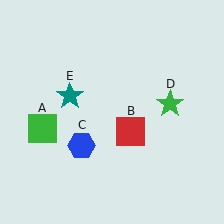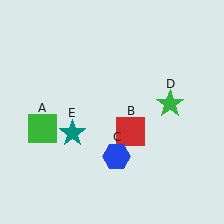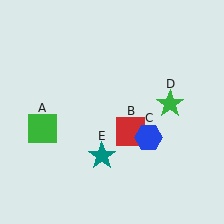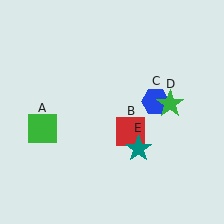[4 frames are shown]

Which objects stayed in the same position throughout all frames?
Green square (object A) and red square (object B) and green star (object D) remained stationary.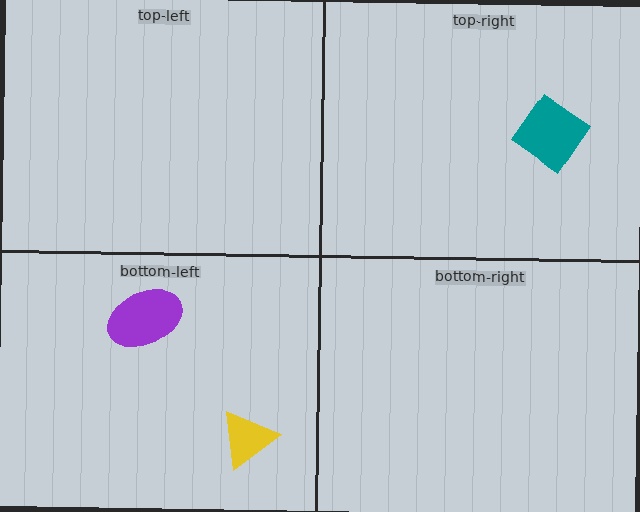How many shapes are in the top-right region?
1.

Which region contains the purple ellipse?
The bottom-left region.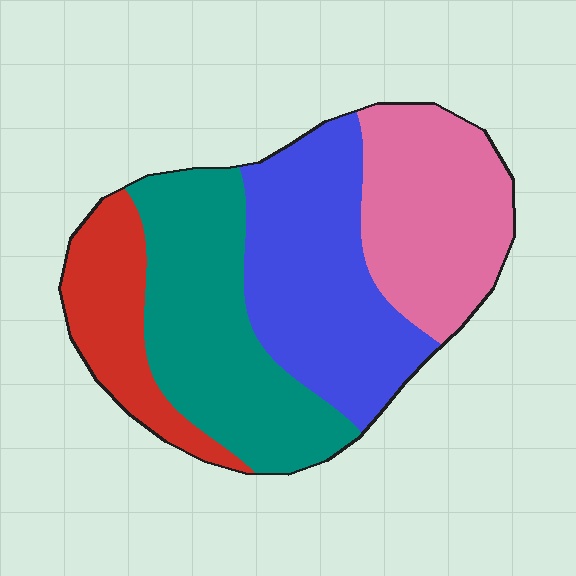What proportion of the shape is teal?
Teal takes up about one third (1/3) of the shape.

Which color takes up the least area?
Red, at roughly 15%.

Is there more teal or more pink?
Teal.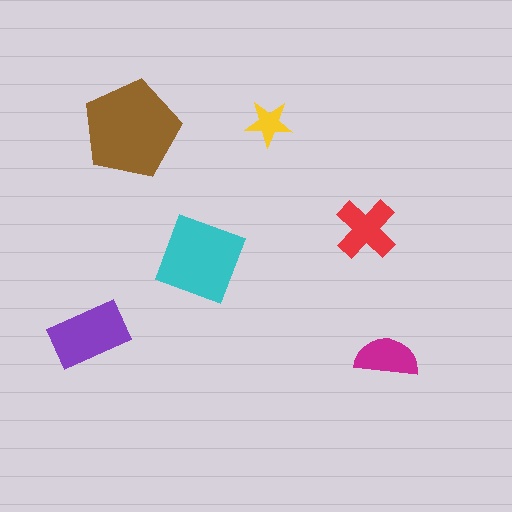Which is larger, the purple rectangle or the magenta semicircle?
The purple rectangle.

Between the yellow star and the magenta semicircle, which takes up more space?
The magenta semicircle.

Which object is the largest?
The brown pentagon.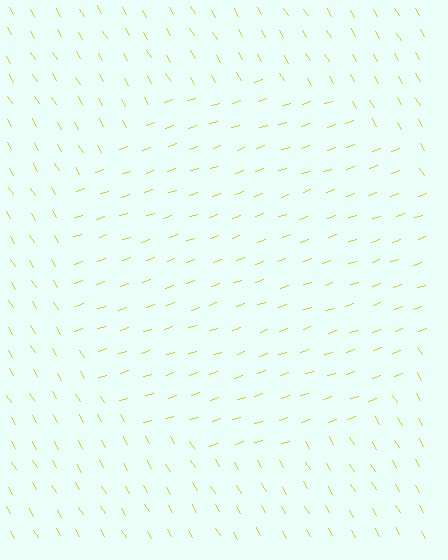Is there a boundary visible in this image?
Yes, there is a texture boundary formed by a change in line orientation.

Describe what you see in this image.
The image is filled with small yellow line segments. A circle region in the image has lines oriented differently from the surrounding lines, creating a visible texture boundary.